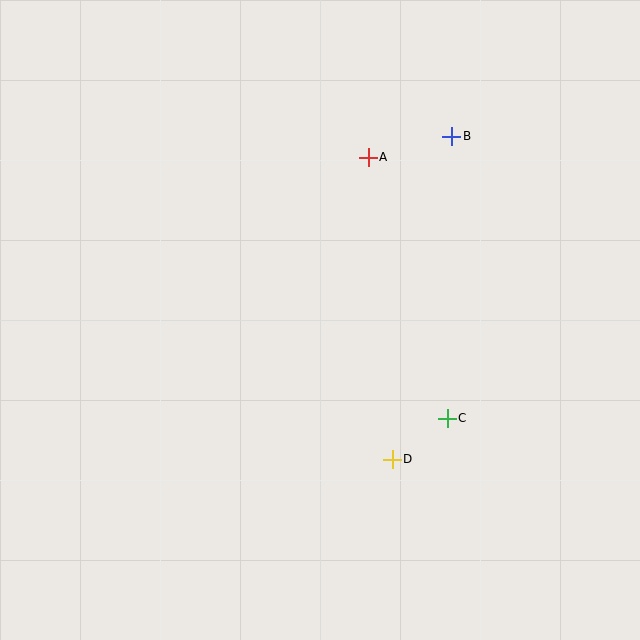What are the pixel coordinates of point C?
Point C is at (447, 418).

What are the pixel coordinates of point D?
Point D is at (392, 459).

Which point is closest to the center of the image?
Point D at (392, 459) is closest to the center.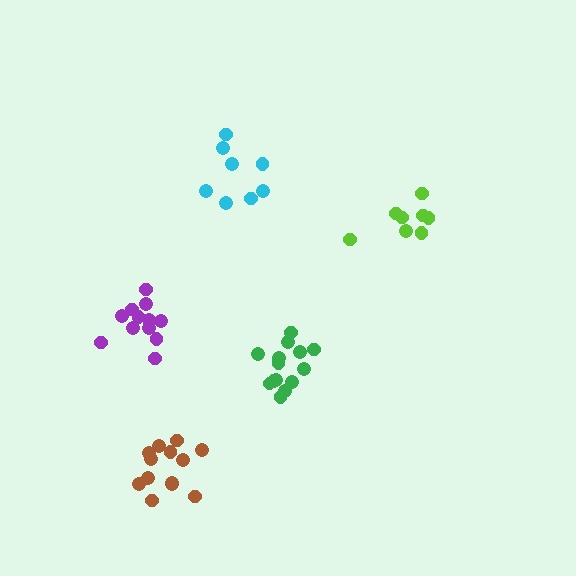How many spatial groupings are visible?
There are 5 spatial groupings.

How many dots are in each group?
Group 1: 8 dots, Group 2: 14 dots, Group 3: 12 dots, Group 4: 8 dots, Group 5: 13 dots (55 total).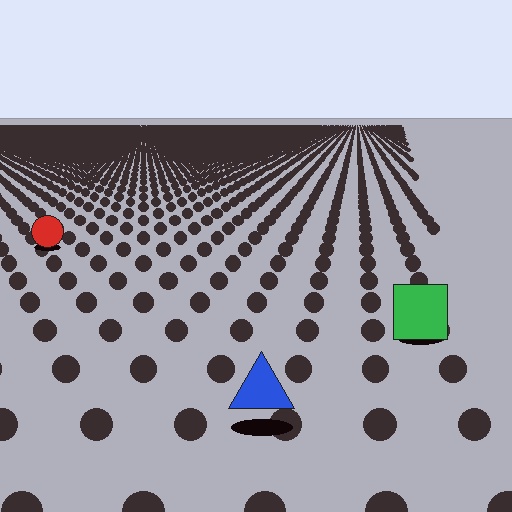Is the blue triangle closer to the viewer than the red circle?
Yes. The blue triangle is closer — you can tell from the texture gradient: the ground texture is coarser near it.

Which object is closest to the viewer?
The blue triangle is closest. The texture marks near it are larger and more spread out.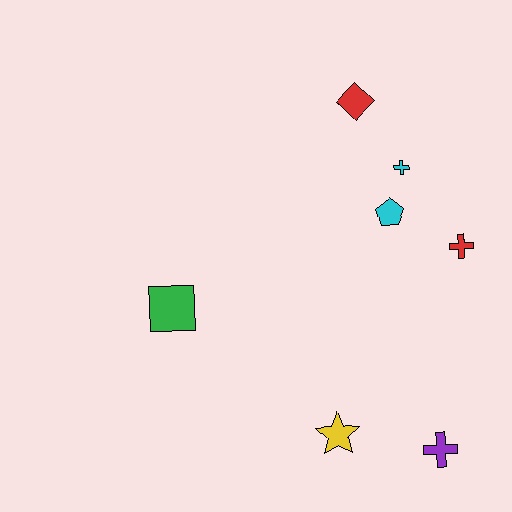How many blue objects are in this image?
There are no blue objects.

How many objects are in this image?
There are 7 objects.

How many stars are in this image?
There is 1 star.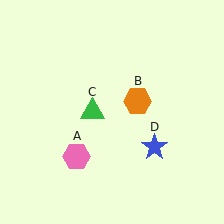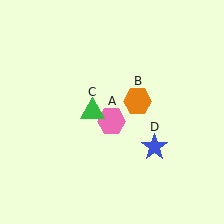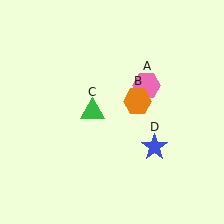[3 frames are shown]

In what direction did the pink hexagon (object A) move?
The pink hexagon (object A) moved up and to the right.